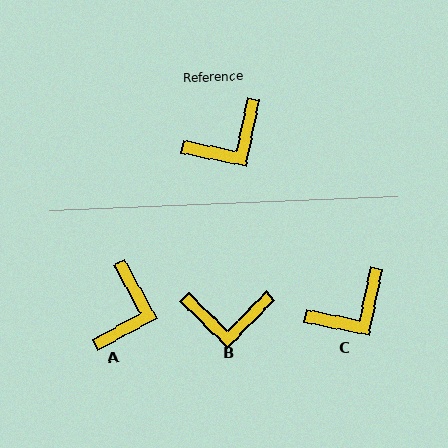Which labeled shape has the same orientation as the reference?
C.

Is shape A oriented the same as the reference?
No, it is off by about 40 degrees.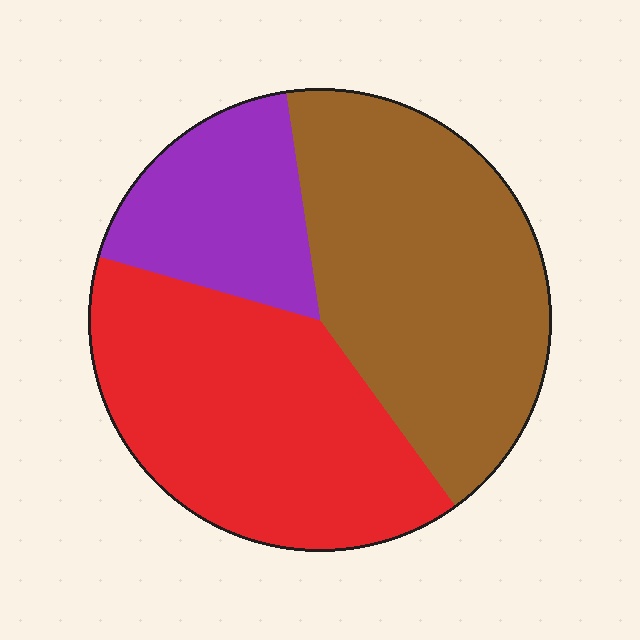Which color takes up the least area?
Purple, at roughly 20%.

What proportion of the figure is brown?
Brown takes up between a third and a half of the figure.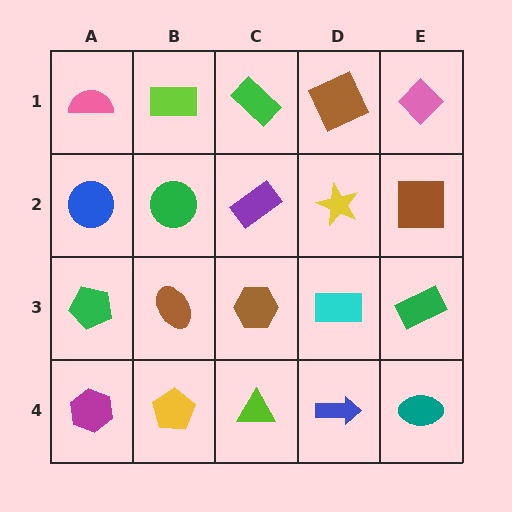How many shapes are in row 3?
5 shapes.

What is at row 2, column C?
A purple rectangle.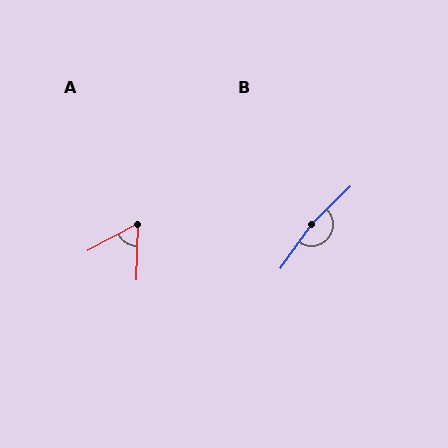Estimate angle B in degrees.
Approximately 170 degrees.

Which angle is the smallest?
A, at approximately 60 degrees.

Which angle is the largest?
B, at approximately 170 degrees.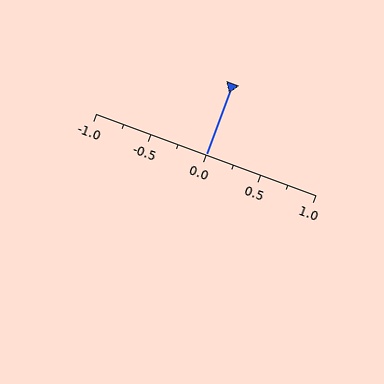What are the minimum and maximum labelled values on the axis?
The axis runs from -1.0 to 1.0.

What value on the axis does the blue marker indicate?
The marker indicates approximately 0.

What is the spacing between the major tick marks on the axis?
The major ticks are spaced 0.5 apart.